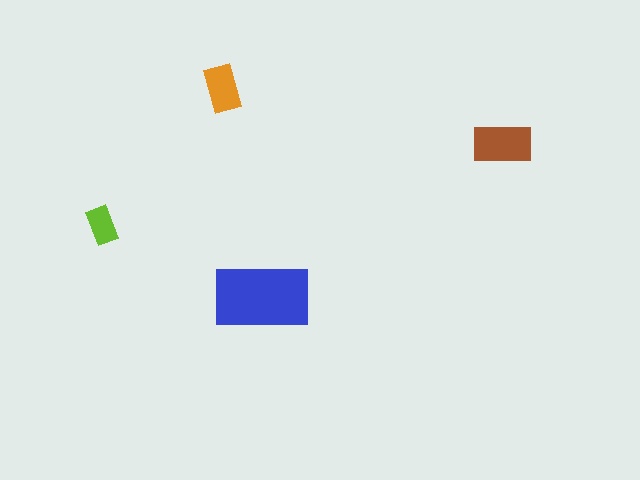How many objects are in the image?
There are 4 objects in the image.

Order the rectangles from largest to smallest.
the blue one, the brown one, the orange one, the lime one.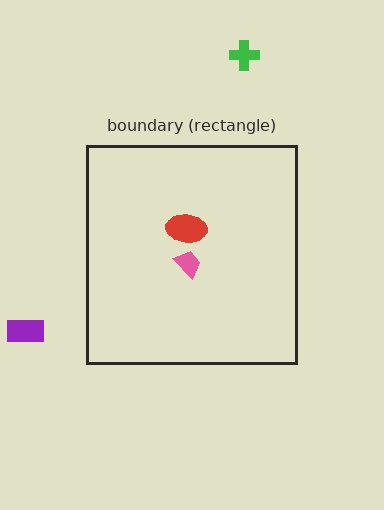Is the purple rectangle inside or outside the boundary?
Outside.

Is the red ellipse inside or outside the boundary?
Inside.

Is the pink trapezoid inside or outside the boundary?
Inside.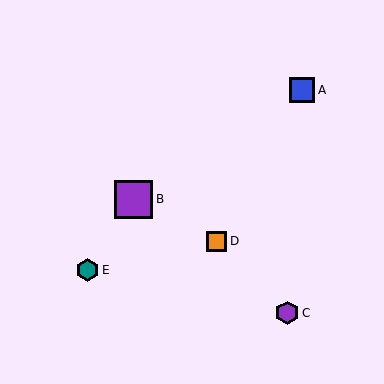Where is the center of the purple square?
The center of the purple square is at (134, 199).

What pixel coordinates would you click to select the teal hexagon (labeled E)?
Click at (87, 270) to select the teal hexagon E.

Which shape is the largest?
The purple square (labeled B) is the largest.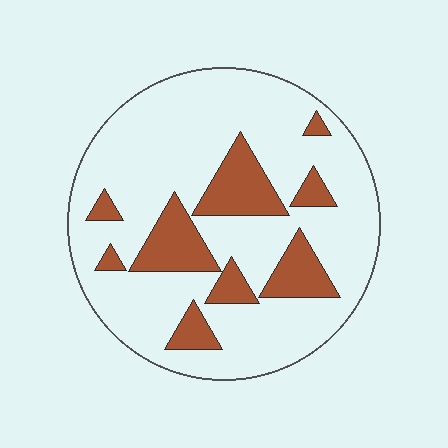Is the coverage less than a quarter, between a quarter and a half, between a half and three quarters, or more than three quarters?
Less than a quarter.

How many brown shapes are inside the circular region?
9.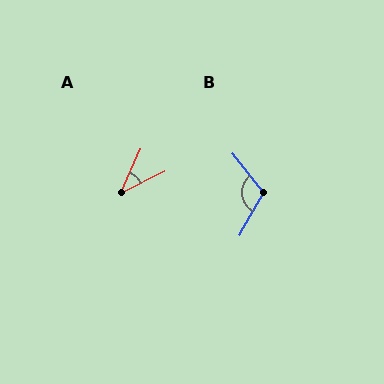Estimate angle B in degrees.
Approximately 112 degrees.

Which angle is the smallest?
A, at approximately 40 degrees.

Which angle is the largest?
B, at approximately 112 degrees.